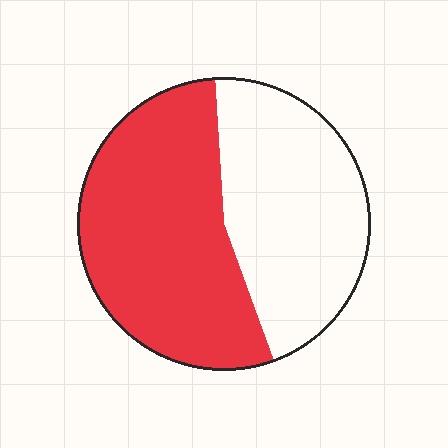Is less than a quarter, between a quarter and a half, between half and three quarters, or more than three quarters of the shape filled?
Between half and three quarters.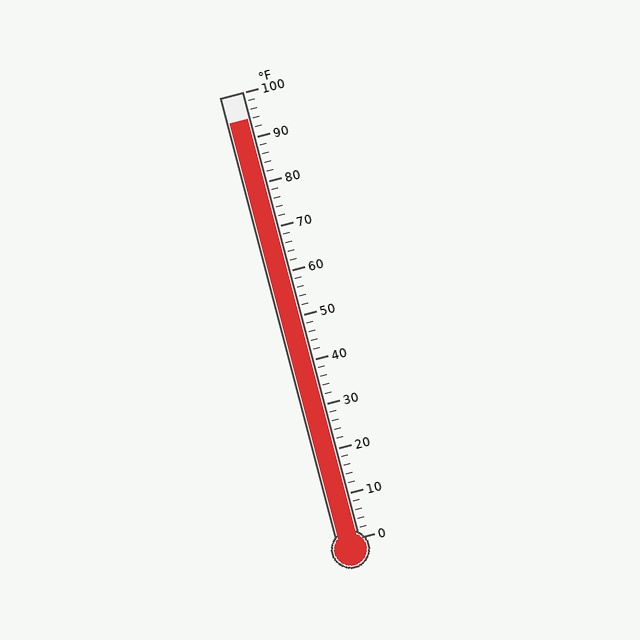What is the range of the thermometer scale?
The thermometer scale ranges from 0°F to 100°F.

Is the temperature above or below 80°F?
The temperature is above 80°F.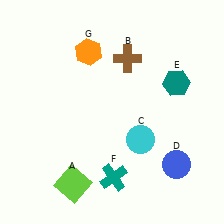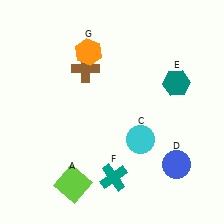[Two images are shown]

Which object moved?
The brown cross (B) moved left.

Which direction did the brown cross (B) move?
The brown cross (B) moved left.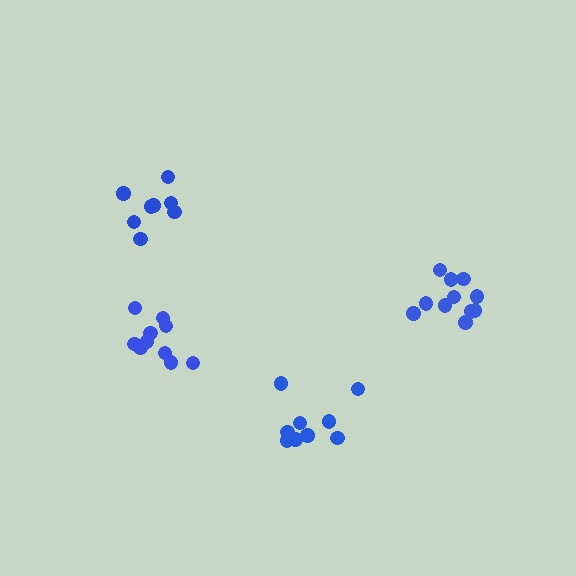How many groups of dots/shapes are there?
There are 4 groups.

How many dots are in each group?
Group 1: 9 dots, Group 2: 8 dots, Group 3: 10 dots, Group 4: 11 dots (38 total).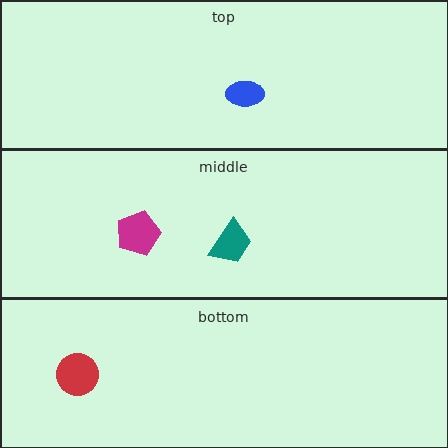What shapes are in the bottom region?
The red circle.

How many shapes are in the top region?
1.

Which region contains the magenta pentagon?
The middle region.